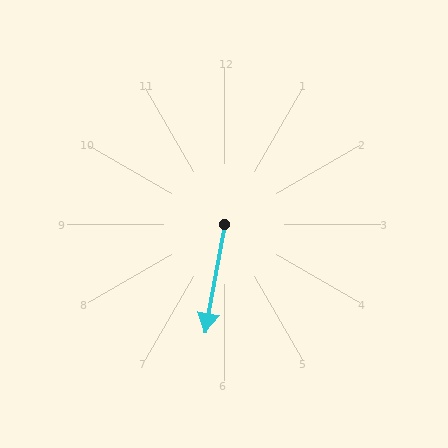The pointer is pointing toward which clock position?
Roughly 6 o'clock.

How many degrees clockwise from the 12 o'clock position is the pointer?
Approximately 190 degrees.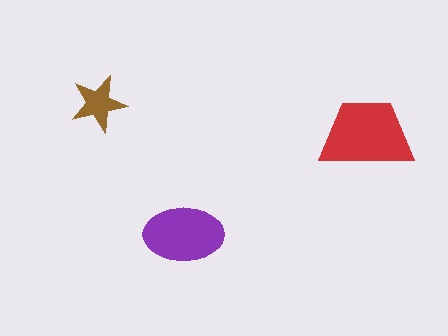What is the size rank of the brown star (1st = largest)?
3rd.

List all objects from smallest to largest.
The brown star, the purple ellipse, the red trapezoid.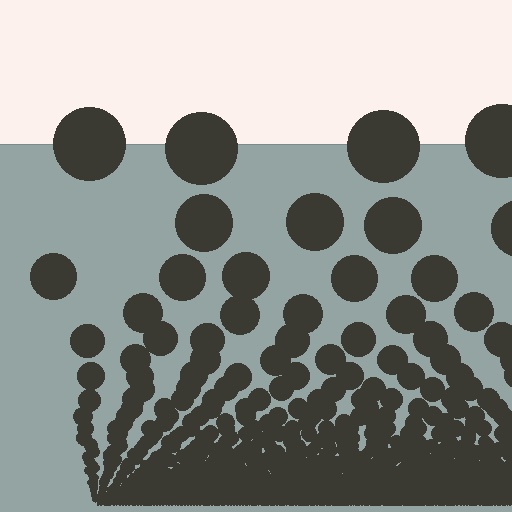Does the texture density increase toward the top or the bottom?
Density increases toward the bottom.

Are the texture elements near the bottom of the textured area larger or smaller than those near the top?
Smaller. The gradient is inverted — elements near the bottom are smaller and denser.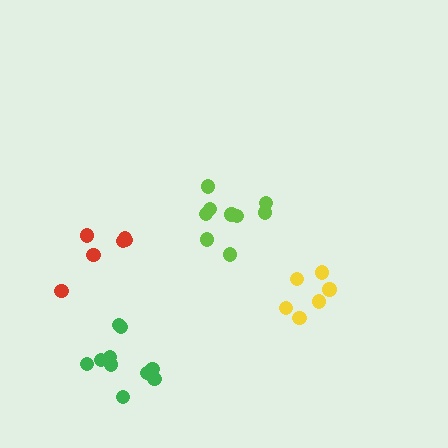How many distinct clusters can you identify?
There are 4 distinct clusters.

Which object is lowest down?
The green cluster is bottommost.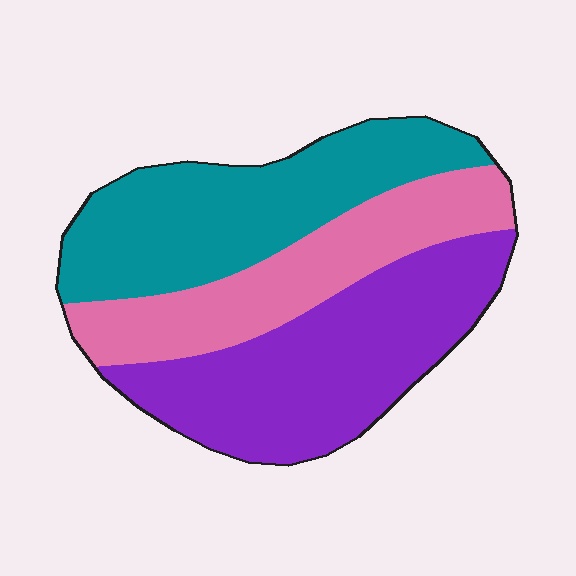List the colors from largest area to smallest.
From largest to smallest: purple, teal, pink.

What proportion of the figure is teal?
Teal covers about 35% of the figure.